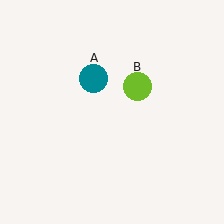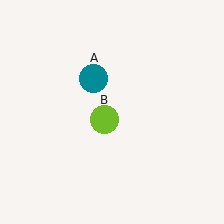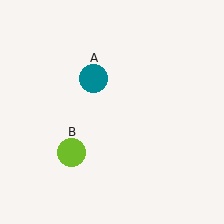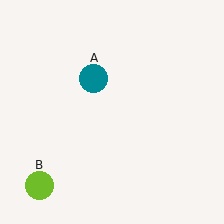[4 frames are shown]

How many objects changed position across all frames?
1 object changed position: lime circle (object B).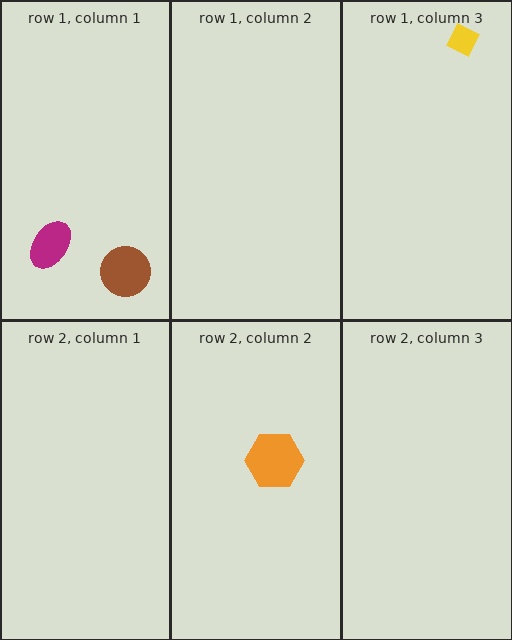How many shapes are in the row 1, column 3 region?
1.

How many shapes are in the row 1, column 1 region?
2.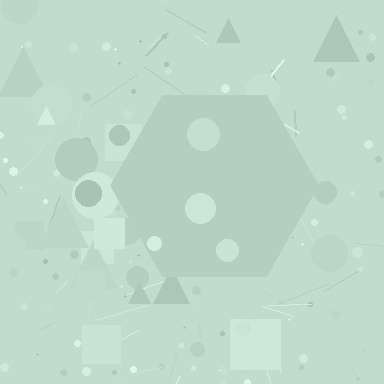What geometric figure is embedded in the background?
A hexagon is embedded in the background.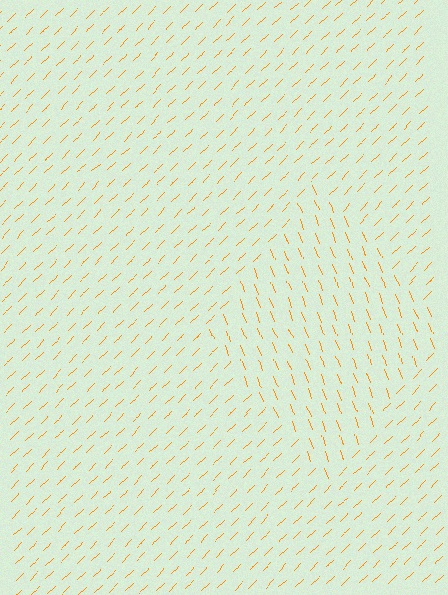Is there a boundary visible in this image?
Yes, there is a texture boundary formed by a change in line orientation.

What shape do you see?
I see a diamond.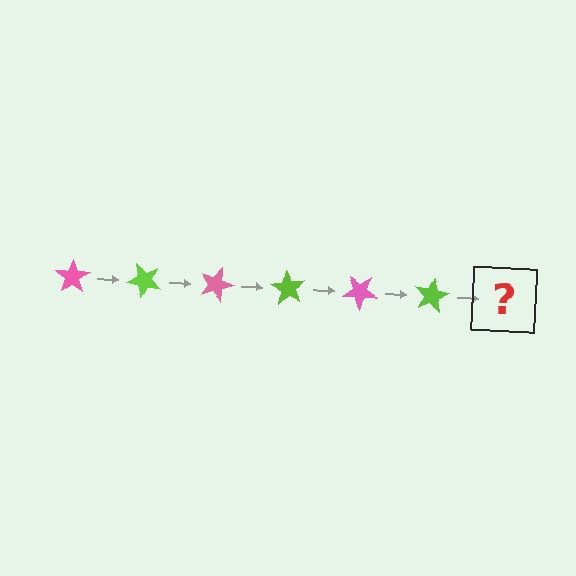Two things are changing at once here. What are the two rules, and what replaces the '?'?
The two rules are that it rotates 45 degrees each step and the color cycles through pink and lime. The '?' should be a pink star, rotated 270 degrees from the start.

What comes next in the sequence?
The next element should be a pink star, rotated 270 degrees from the start.